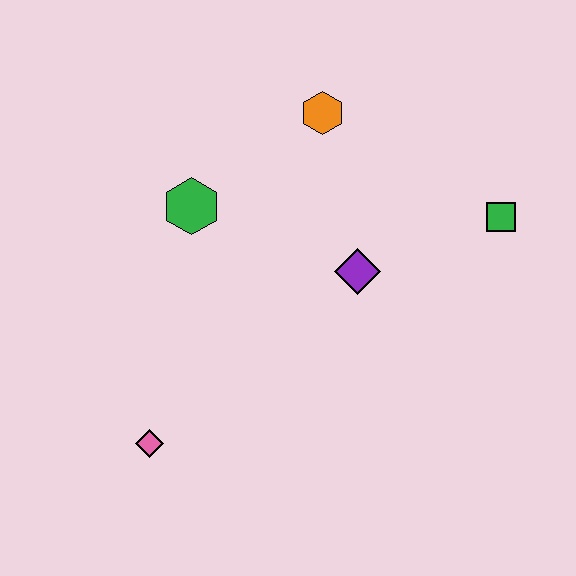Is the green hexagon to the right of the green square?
No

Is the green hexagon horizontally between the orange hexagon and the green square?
No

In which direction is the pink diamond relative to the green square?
The pink diamond is to the left of the green square.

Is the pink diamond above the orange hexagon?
No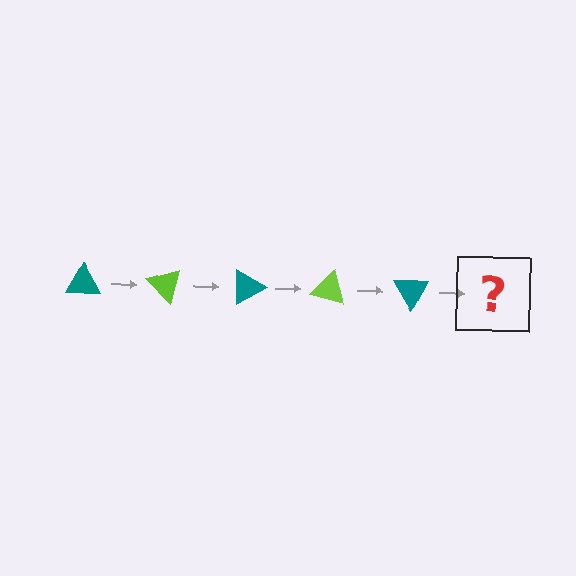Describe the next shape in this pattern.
It should be a lime triangle, rotated 225 degrees from the start.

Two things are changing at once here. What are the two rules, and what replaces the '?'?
The two rules are that it rotates 45 degrees each step and the color cycles through teal and lime. The '?' should be a lime triangle, rotated 225 degrees from the start.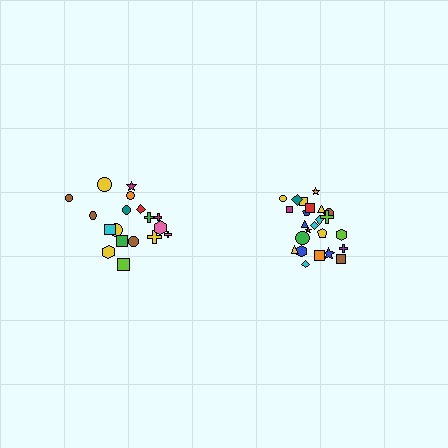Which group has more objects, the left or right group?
The right group.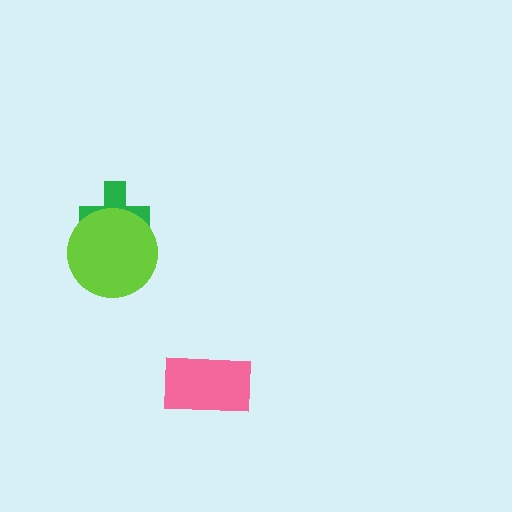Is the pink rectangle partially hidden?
No, no other shape covers it.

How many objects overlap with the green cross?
1 object overlaps with the green cross.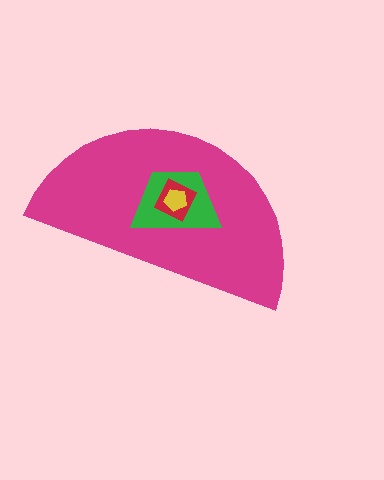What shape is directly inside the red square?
The yellow pentagon.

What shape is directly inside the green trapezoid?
The red square.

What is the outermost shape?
The magenta semicircle.